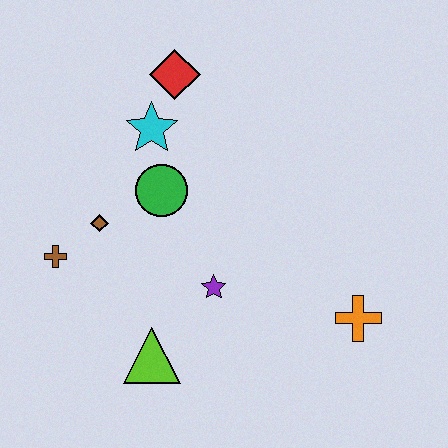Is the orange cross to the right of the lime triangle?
Yes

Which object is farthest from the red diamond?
The orange cross is farthest from the red diamond.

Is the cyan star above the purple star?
Yes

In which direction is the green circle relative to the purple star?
The green circle is above the purple star.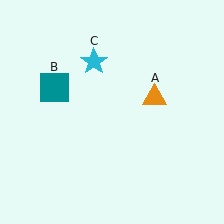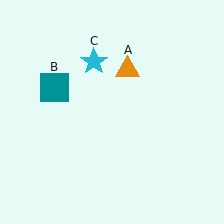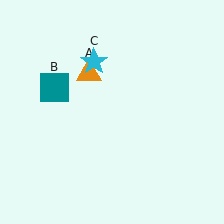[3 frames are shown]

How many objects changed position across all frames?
1 object changed position: orange triangle (object A).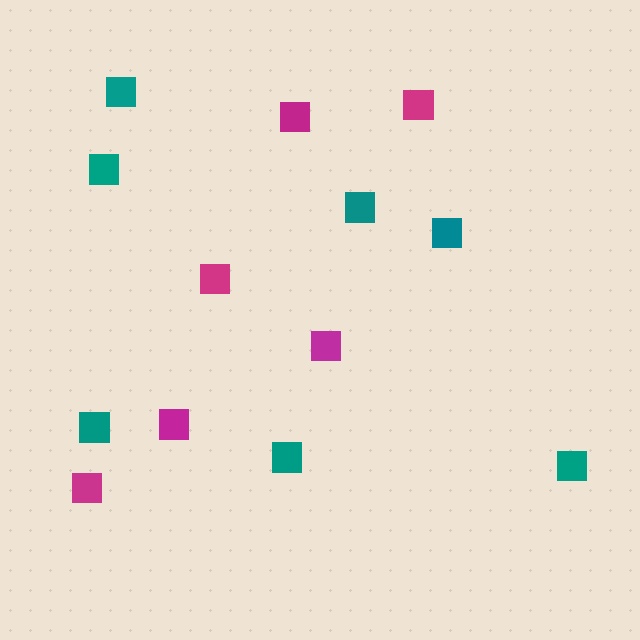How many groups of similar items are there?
There are 2 groups: one group of teal squares (7) and one group of magenta squares (6).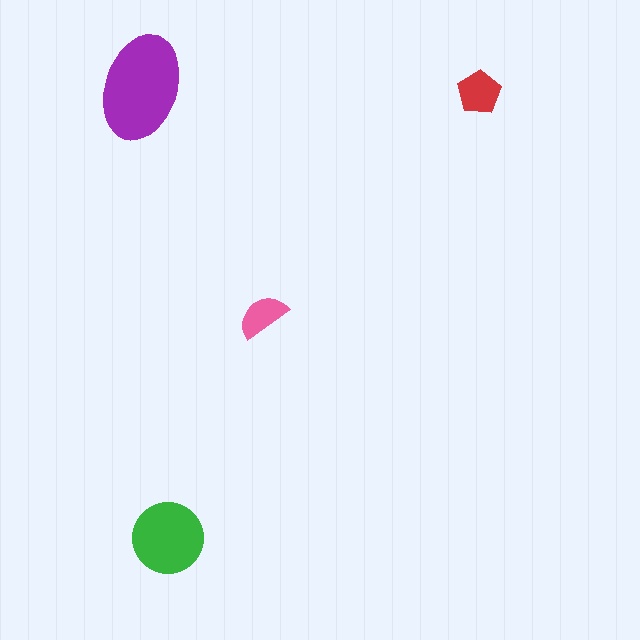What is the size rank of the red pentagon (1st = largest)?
3rd.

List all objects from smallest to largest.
The pink semicircle, the red pentagon, the green circle, the purple ellipse.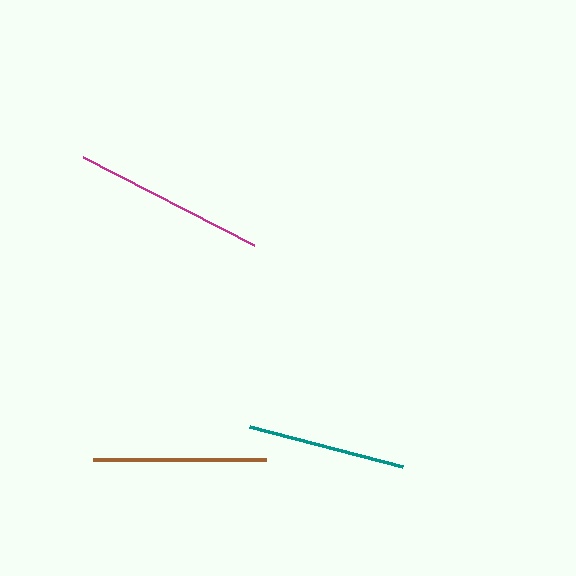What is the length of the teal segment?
The teal segment is approximately 158 pixels long.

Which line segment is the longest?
The magenta line is the longest at approximately 193 pixels.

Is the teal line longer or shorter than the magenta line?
The magenta line is longer than the teal line.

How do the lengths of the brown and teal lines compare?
The brown and teal lines are approximately the same length.